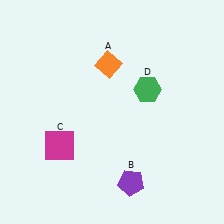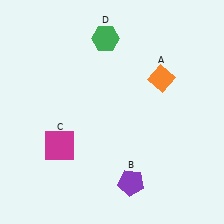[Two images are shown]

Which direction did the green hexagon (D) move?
The green hexagon (D) moved up.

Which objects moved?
The objects that moved are: the orange diamond (A), the green hexagon (D).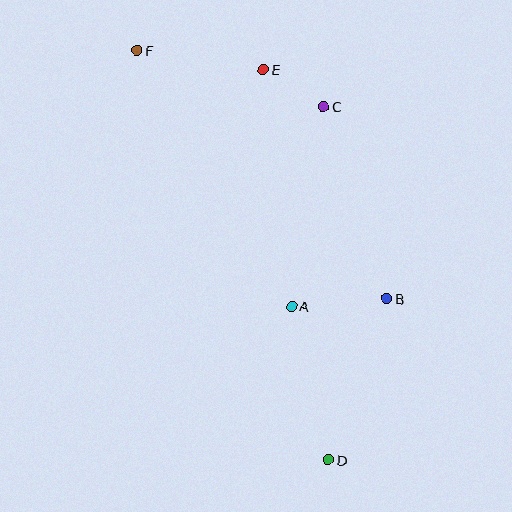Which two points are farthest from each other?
Points D and F are farthest from each other.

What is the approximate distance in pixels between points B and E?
The distance between B and E is approximately 260 pixels.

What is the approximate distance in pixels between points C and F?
The distance between C and F is approximately 195 pixels.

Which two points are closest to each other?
Points C and E are closest to each other.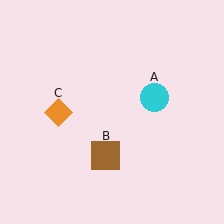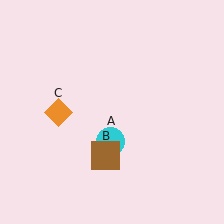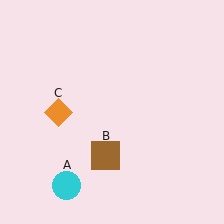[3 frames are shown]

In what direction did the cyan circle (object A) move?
The cyan circle (object A) moved down and to the left.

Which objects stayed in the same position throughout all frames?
Brown square (object B) and orange diamond (object C) remained stationary.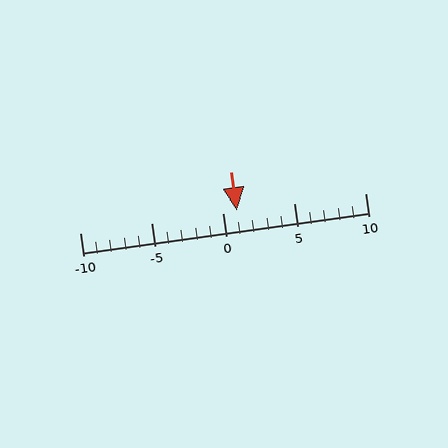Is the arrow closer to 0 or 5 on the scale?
The arrow is closer to 0.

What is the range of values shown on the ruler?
The ruler shows values from -10 to 10.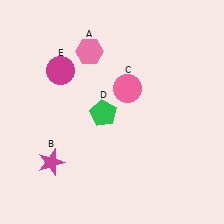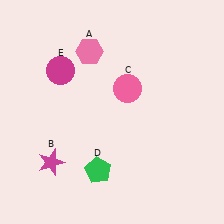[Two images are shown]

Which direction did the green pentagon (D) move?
The green pentagon (D) moved down.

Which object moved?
The green pentagon (D) moved down.